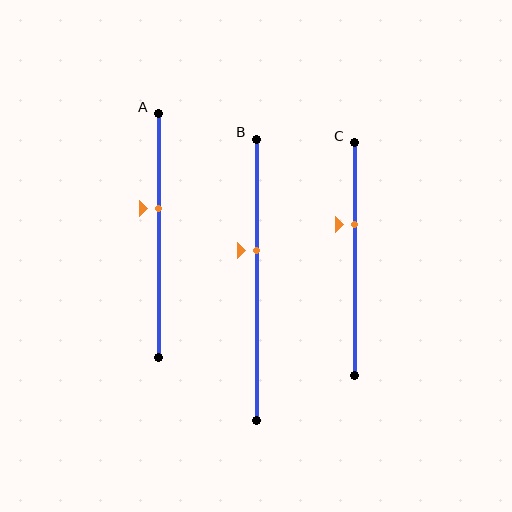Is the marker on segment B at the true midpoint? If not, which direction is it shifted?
No, the marker on segment B is shifted upward by about 10% of the segment length.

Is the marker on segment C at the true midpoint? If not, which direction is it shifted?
No, the marker on segment C is shifted upward by about 15% of the segment length.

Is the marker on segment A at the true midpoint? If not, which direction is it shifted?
No, the marker on segment A is shifted upward by about 11% of the segment length.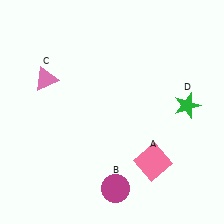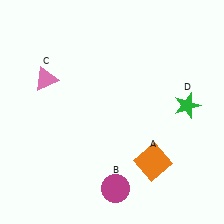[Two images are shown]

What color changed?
The square (A) changed from pink in Image 1 to orange in Image 2.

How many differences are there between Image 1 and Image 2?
There is 1 difference between the two images.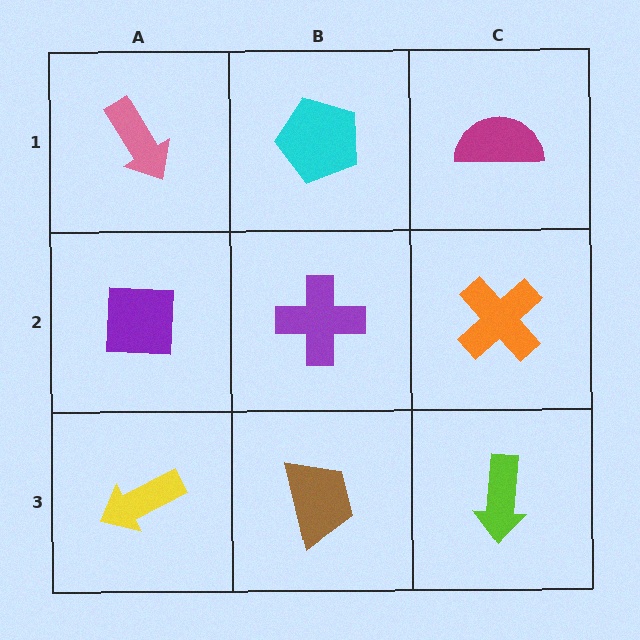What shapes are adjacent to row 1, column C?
An orange cross (row 2, column C), a cyan pentagon (row 1, column B).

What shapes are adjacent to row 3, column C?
An orange cross (row 2, column C), a brown trapezoid (row 3, column B).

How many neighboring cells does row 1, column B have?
3.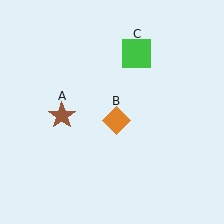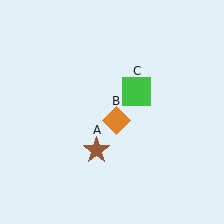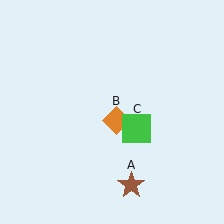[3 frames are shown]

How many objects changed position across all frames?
2 objects changed position: brown star (object A), green square (object C).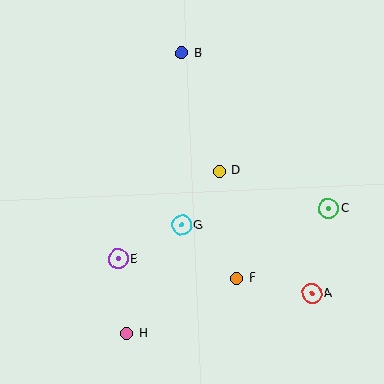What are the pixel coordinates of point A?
Point A is at (312, 294).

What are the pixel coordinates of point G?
Point G is at (182, 225).